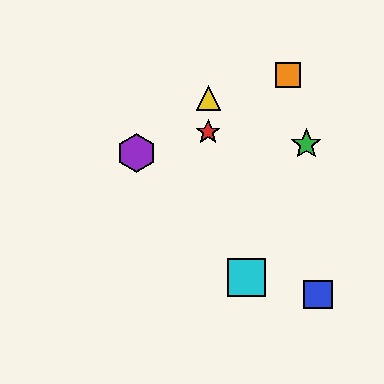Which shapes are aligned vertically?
The red star, the yellow triangle are aligned vertically.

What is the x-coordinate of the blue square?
The blue square is at x≈318.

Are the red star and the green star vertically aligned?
No, the red star is at x≈208 and the green star is at x≈306.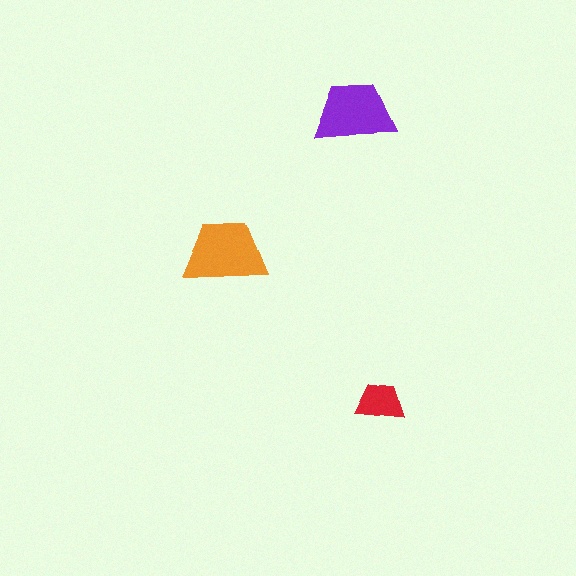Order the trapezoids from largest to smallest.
the orange one, the purple one, the red one.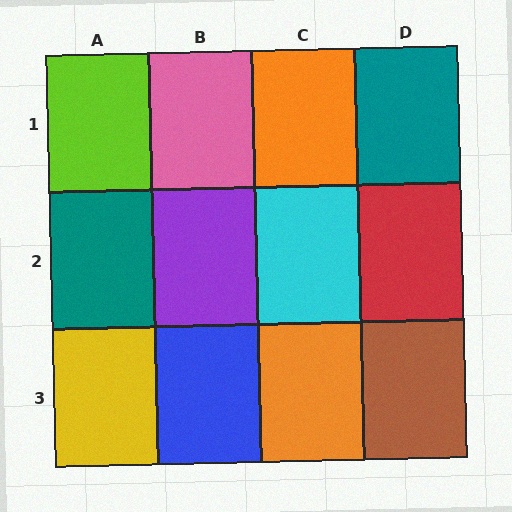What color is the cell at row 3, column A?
Yellow.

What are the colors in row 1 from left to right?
Lime, pink, orange, teal.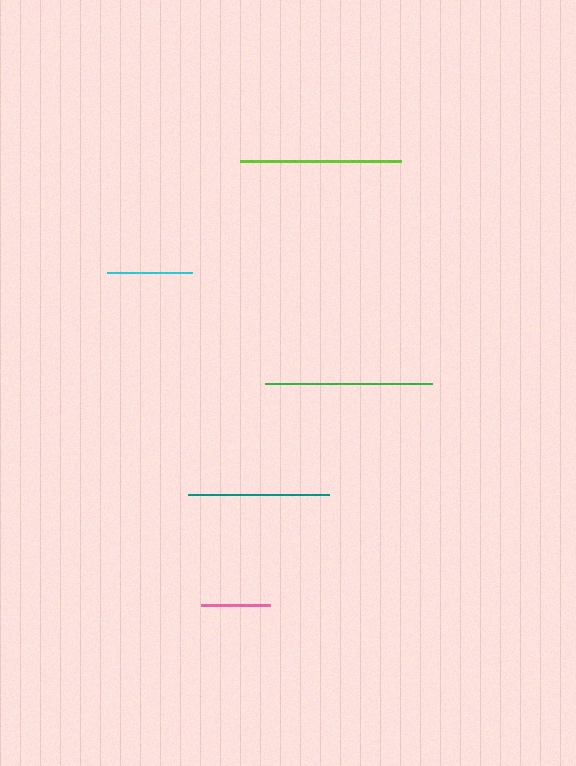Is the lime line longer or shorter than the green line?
The green line is longer than the lime line.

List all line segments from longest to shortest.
From longest to shortest: green, lime, teal, cyan, pink.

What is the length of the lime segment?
The lime segment is approximately 161 pixels long.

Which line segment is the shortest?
The pink line is the shortest at approximately 69 pixels.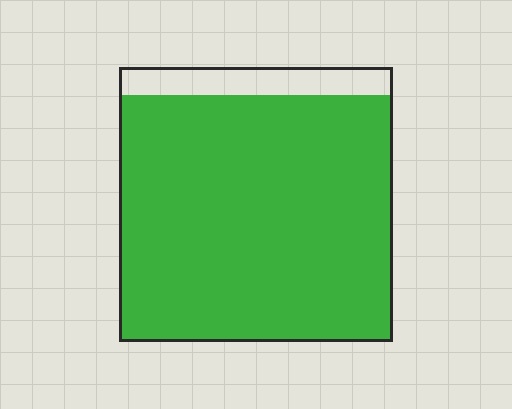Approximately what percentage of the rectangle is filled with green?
Approximately 90%.